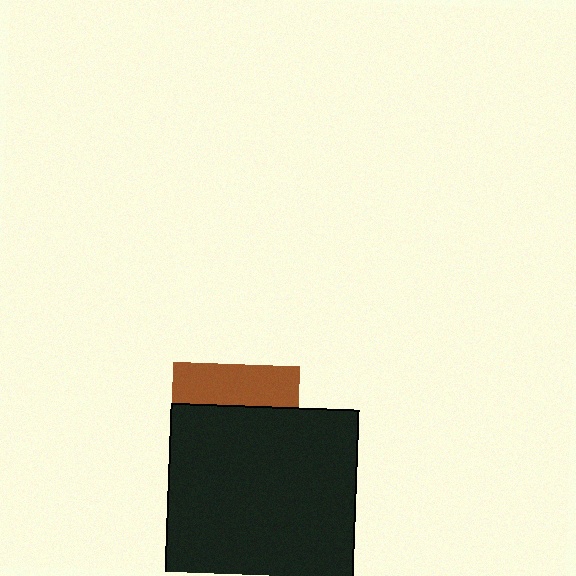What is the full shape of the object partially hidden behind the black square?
The partially hidden object is a brown square.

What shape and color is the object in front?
The object in front is a black square.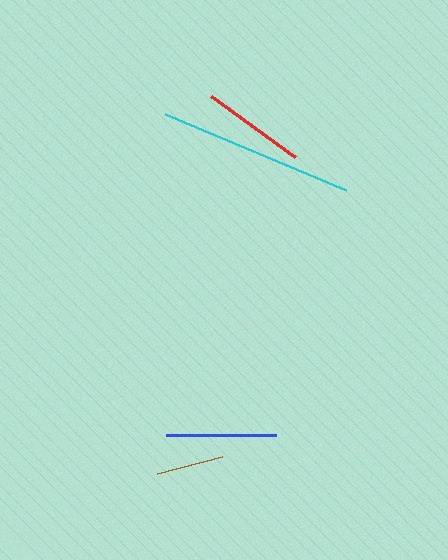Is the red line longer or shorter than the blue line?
The blue line is longer than the red line.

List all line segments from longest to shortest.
From longest to shortest: cyan, blue, red, brown.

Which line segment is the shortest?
The brown line is the shortest at approximately 67 pixels.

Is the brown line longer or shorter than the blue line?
The blue line is longer than the brown line.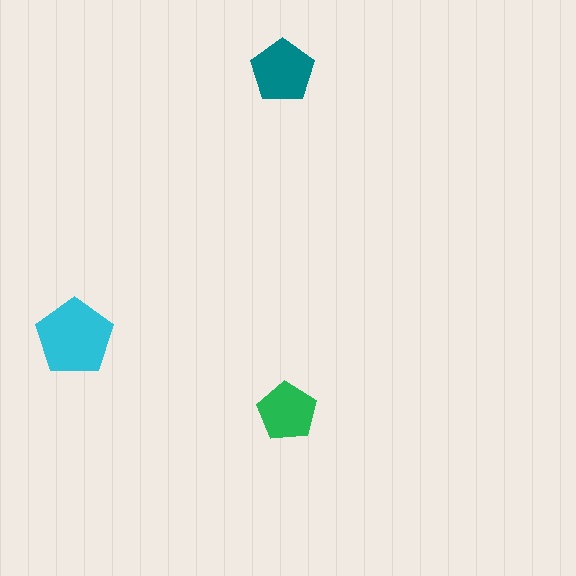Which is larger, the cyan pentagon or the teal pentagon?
The cyan one.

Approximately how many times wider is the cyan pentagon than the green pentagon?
About 1.5 times wider.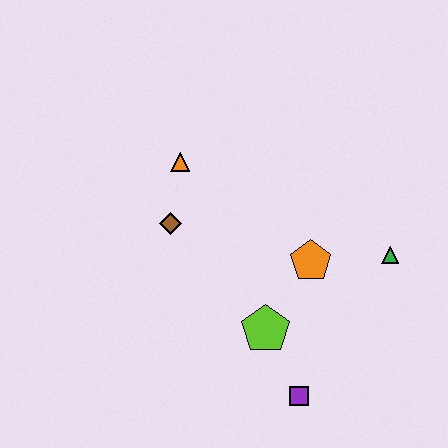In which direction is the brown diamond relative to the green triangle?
The brown diamond is to the left of the green triangle.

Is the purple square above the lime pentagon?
No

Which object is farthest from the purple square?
The orange triangle is farthest from the purple square.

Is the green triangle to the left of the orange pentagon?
No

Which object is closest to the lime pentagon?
The purple square is closest to the lime pentagon.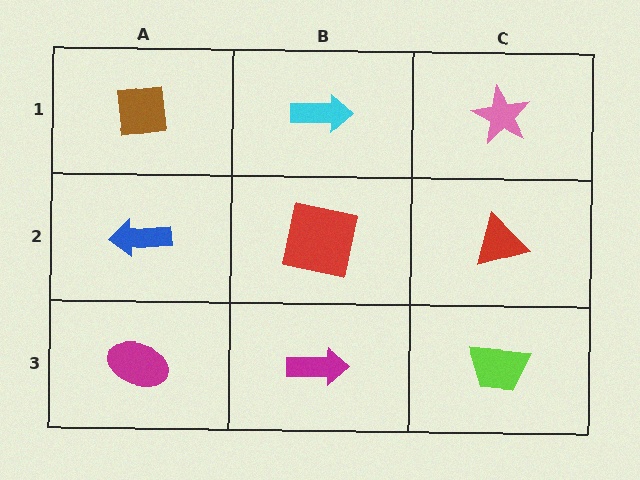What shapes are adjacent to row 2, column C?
A pink star (row 1, column C), a lime trapezoid (row 3, column C), a red square (row 2, column B).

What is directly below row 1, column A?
A blue arrow.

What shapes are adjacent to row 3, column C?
A red triangle (row 2, column C), a magenta arrow (row 3, column B).